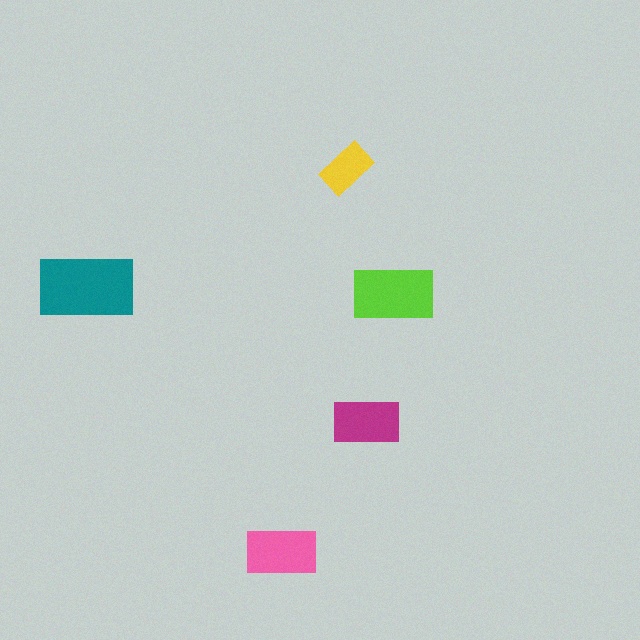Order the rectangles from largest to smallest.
the teal one, the lime one, the pink one, the magenta one, the yellow one.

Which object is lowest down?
The pink rectangle is bottommost.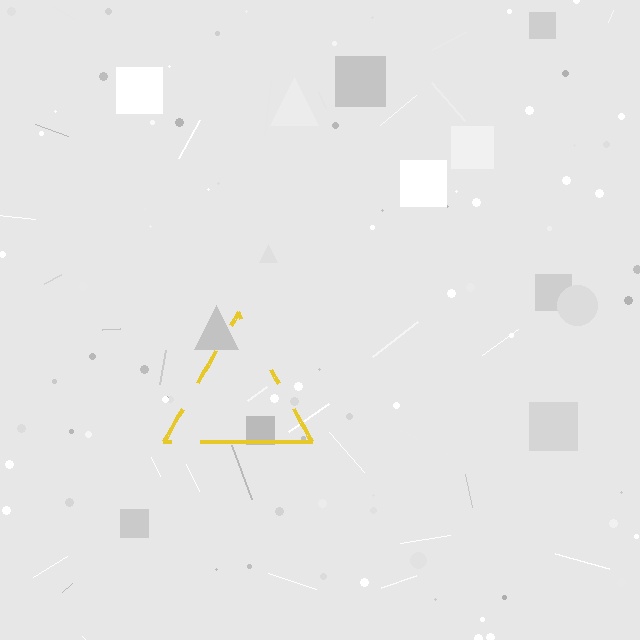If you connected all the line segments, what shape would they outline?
They would outline a triangle.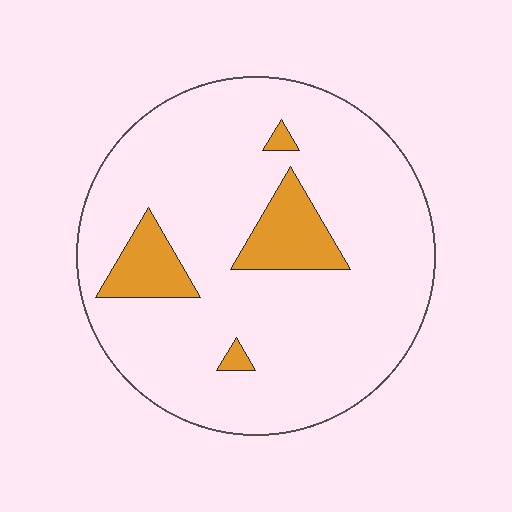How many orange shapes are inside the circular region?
4.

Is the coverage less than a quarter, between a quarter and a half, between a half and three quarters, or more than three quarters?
Less than a quarter.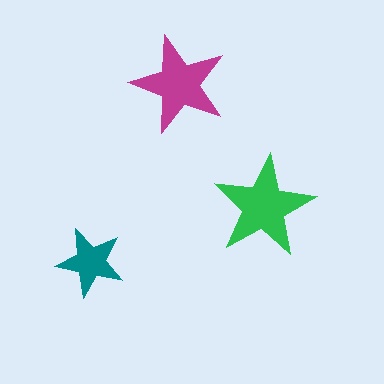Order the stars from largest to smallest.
the green one, the magenta one, the teal one.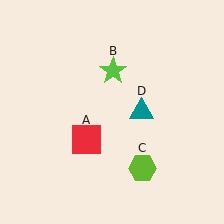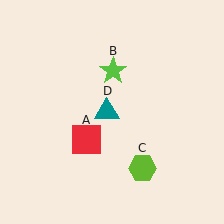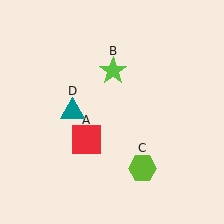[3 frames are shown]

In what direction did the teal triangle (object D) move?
The teal triangle (object D) moved left.